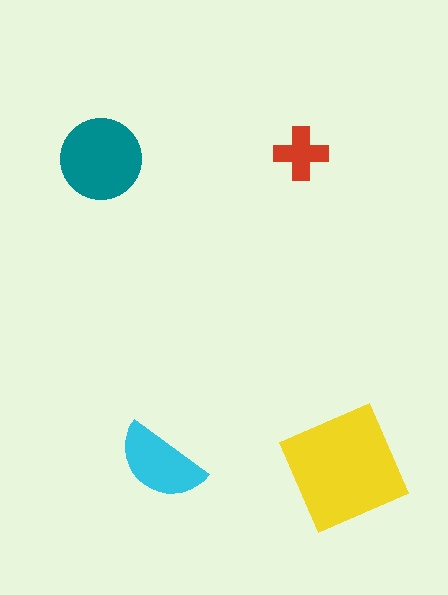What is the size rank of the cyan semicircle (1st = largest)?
3rd.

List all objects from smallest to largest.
The red cross, the cyan semicircle, the teal circle, the yellow square.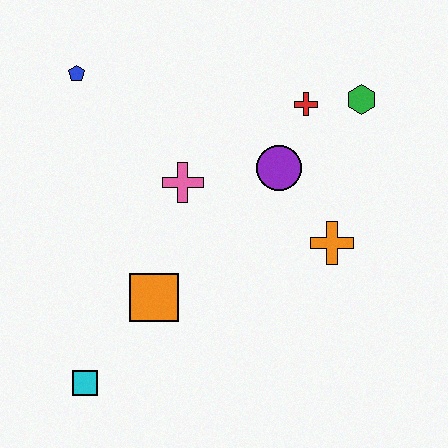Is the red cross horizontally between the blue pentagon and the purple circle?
No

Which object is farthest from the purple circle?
The cyan square is farthest from the purple circle.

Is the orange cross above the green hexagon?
No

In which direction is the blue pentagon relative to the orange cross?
The blue pentagon is to the left of the orange cross.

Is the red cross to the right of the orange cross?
No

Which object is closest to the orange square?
The cyan square is closest to the orange square.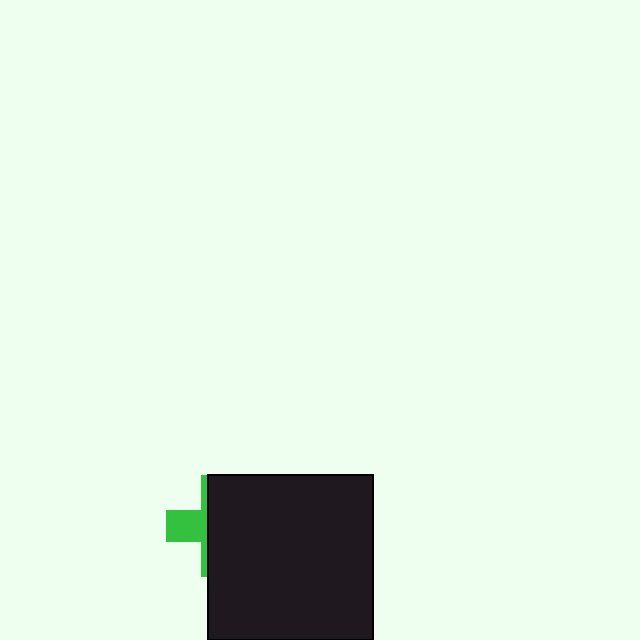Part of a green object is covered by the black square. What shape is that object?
It is a cross.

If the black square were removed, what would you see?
You would see the complete green cross.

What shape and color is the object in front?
The object in front is a black square.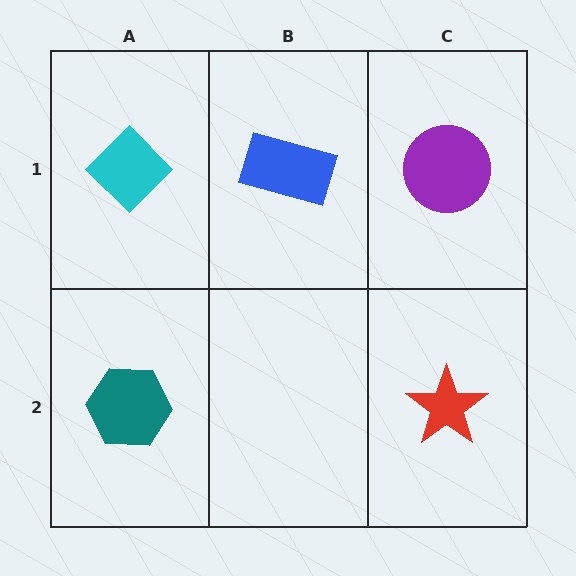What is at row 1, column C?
A purple circle.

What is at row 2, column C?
A red star.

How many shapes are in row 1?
3 shapes.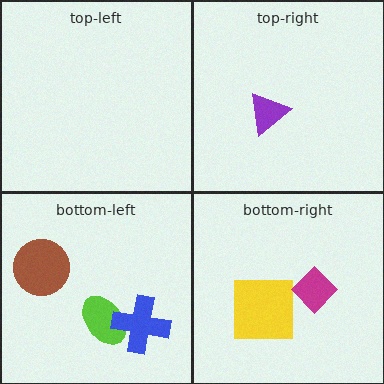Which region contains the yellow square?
The bottom-right region.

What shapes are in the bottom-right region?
The yellow square, the magenta diamond.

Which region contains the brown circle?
The bottom-left region.